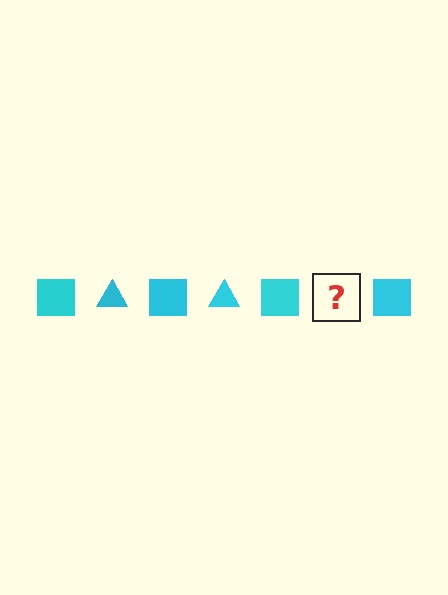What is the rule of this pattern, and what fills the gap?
The rule is that the pattern cycles through square, triangle shapes in cyan. The gap should be filled with a cyan triangle.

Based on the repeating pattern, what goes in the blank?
The blank should be a cyan triangle.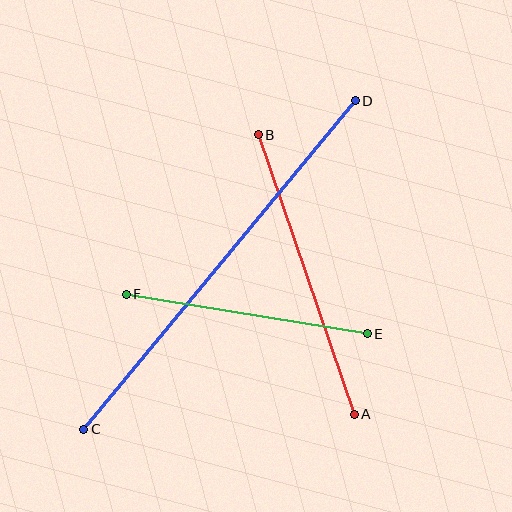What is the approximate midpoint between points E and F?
The midpoint is at approximately (247, 314) pixels.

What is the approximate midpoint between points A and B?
The midpoint is at approximately (306, 275) pixels.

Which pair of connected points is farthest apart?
Points C and D are farthest apart.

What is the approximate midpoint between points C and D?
The midpoint is at approximately (219, 265) pixels.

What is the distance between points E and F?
The distance is approximately 244 pixels.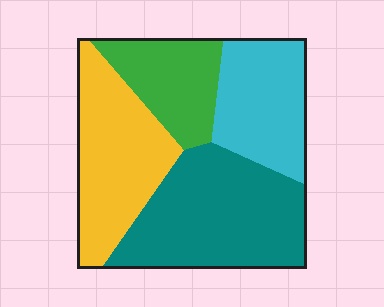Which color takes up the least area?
Green, at roughly 15%.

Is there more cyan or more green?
Cyan.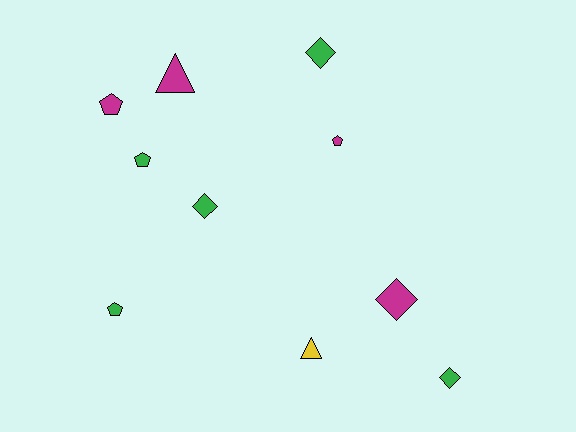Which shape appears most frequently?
Diamond, with 4 objects.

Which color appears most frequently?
Green, with 5 objects.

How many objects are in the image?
There are 10 objects.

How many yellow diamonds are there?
There are no yellow diamonds.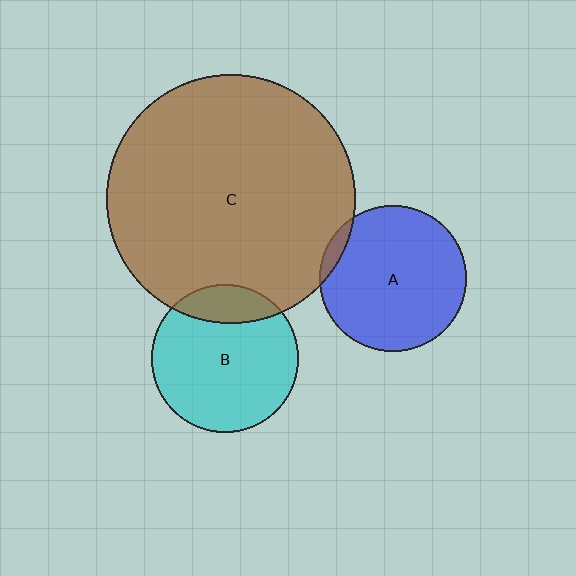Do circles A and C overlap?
Yes.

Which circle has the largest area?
Circle C (brown).